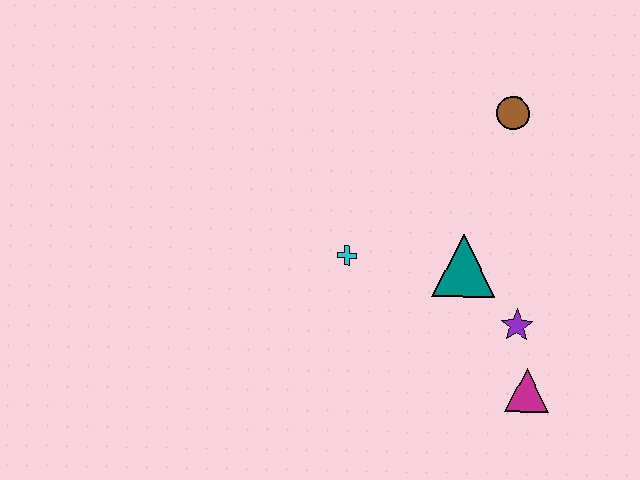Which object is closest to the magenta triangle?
The purple star is closest to the magenta triangle.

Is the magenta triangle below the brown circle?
Yes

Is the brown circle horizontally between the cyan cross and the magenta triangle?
Yes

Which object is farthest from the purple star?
The brown circle is farthest from the purple star.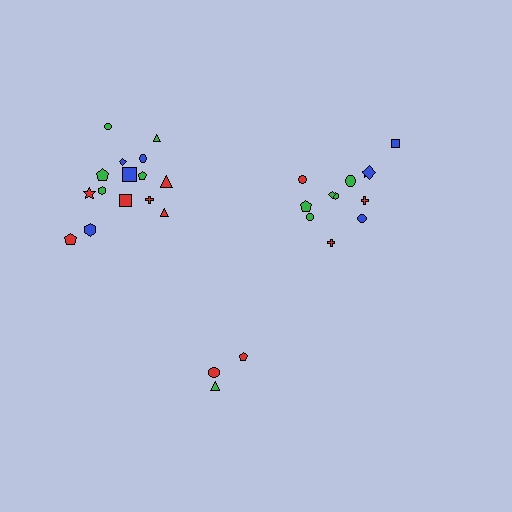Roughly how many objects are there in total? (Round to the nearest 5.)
Roughly 30 objects in total.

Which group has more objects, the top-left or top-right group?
The top-left group.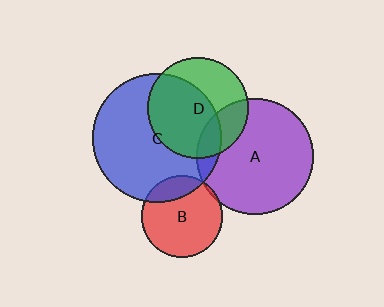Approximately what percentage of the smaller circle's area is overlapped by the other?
Approximately 55%.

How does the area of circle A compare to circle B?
Approximately 2.1 times.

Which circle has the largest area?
Circle C (blue).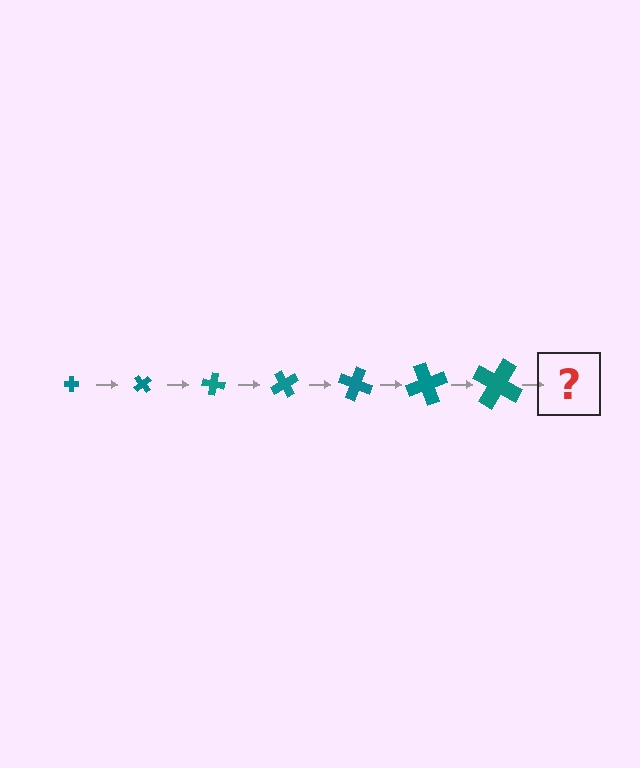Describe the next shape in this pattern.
It should be a cross, larger than the previous one and rotated 350 degrees from the start.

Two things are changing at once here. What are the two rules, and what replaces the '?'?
The two rules are that the cross grows larger each step and it rotates 50 degrees each step. The '?' should be a cross, larger than the previous one and rotated 350 degrees from the start.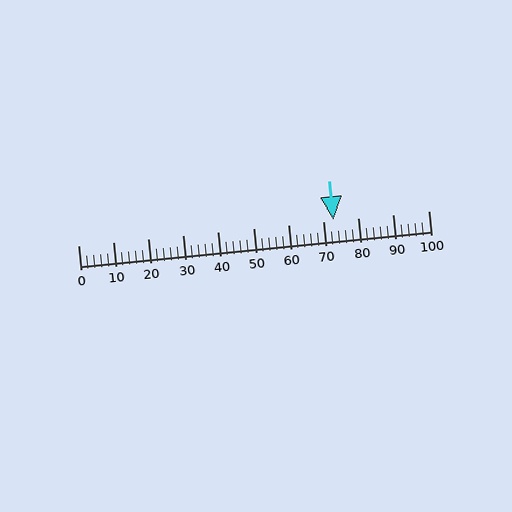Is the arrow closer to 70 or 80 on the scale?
The arrow is closer to 70.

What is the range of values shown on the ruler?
The ruler shows values from 0 to 100.